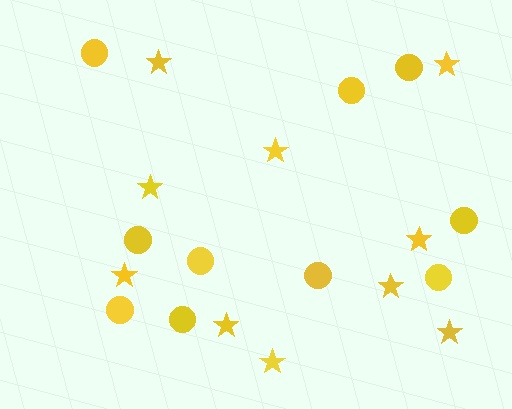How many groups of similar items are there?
There are 2 groups: one group of stars (10) and one group of circles (10).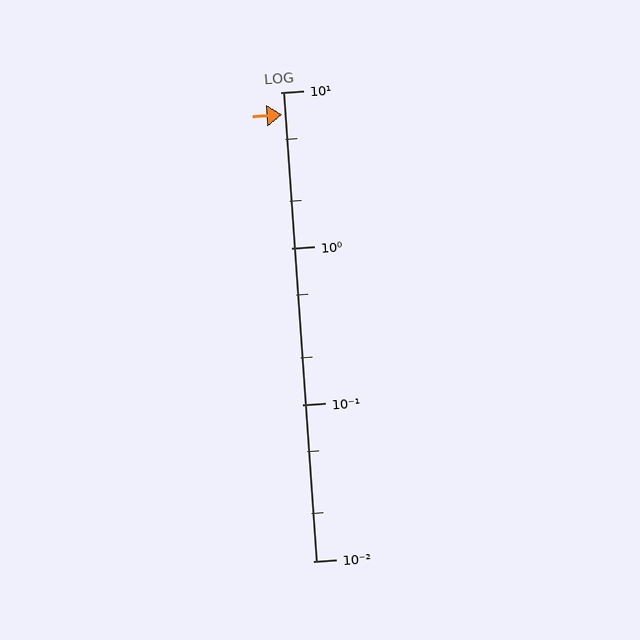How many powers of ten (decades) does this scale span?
The scale spans 3 decades, from 0.01 to 10.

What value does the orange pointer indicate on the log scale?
The pointer indicates approximately 7.2.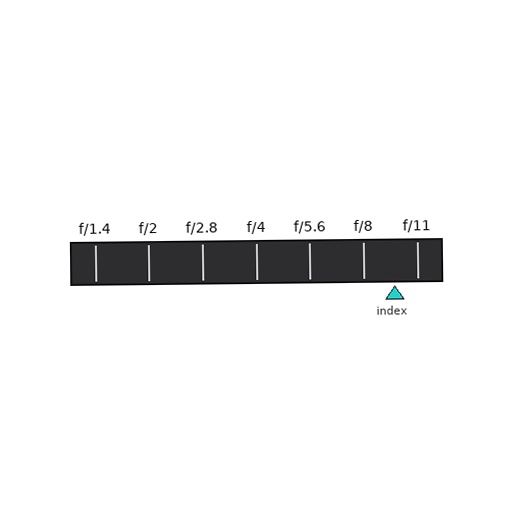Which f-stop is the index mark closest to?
The index mark is closest to f/11.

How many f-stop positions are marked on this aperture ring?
There are 7 f-stop positions marked.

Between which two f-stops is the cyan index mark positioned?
The index mark is between f/8 and f/11.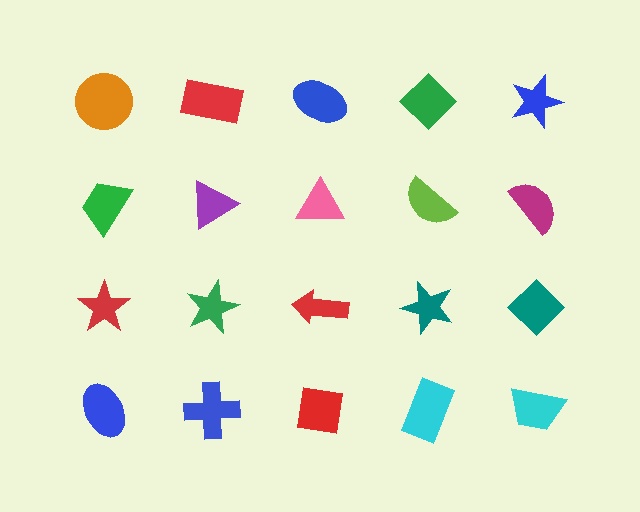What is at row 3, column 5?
A teal diamond.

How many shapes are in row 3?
5 shapes.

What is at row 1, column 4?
A green diamond.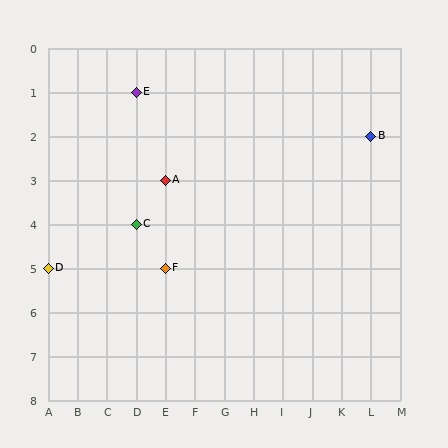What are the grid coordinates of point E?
Point E is at grid coordinates (D, 1).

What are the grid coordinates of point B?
Point B is at grid coordinates (L, 2).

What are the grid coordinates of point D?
Point D is at grid coordinates (A, 5).